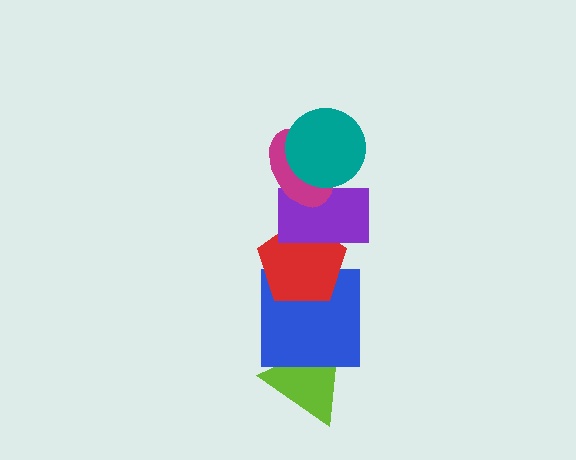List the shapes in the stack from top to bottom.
From top to bottom: the teal circle, the magenta ellipse, the purple rectangle, the red pentagon, the blue square, the lime triangle.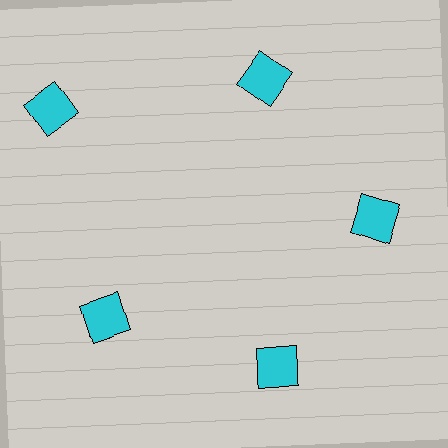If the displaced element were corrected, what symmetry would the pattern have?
It would have 5-fold rotational symmetry — the pattern would map onto itself every 72 degrees.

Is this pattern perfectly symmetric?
No. The 5 cyan squares are arranged in a ring, but one element near the 10 o'clock position is pushed outward from the center, breaking the 5-fold rotational symmetry.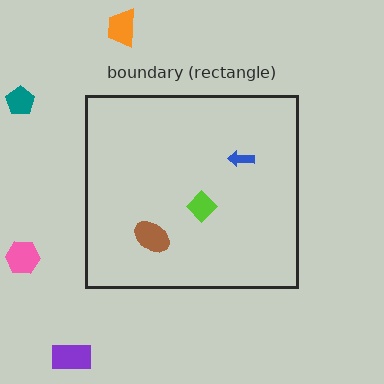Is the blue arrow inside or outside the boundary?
Inside.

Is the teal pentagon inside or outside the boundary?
Outside.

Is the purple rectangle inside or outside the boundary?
Outside.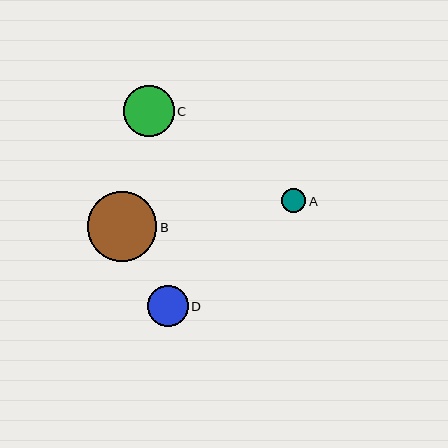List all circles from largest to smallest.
From largest to smallest: B, C, D, A.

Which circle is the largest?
Circle B is the largest with a size of approximately 70 pixels.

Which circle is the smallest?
Circle A is the smallest with a size of approximately 24 pixels.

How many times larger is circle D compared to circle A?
Circle D is approximately 1.7 times the size of circle A.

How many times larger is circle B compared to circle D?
Circle B is approximately 1.7 times the size of circle D.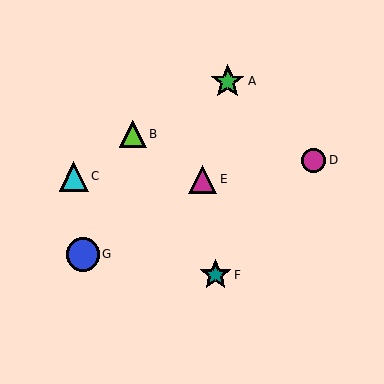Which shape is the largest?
The green star (labeled A) is the largest.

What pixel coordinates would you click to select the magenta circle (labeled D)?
Click at (314, 160) to select the magenta circle D.